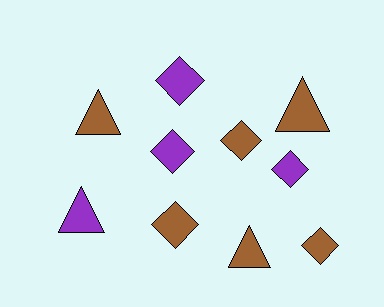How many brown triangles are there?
There are 3 brown triangles.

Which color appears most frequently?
Brown, with 6 objects.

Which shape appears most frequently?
Diamond, with 6 objects.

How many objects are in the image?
There are 10 objects.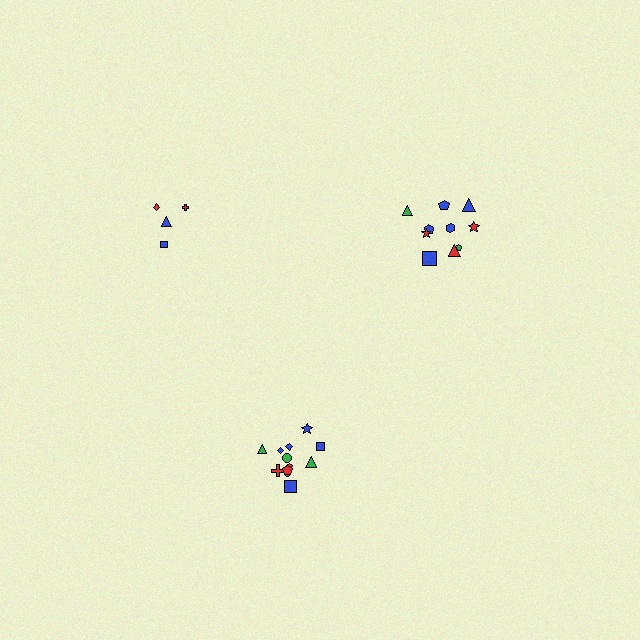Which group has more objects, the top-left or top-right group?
The top-right group.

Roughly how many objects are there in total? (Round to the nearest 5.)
Roughly 25 objects in total.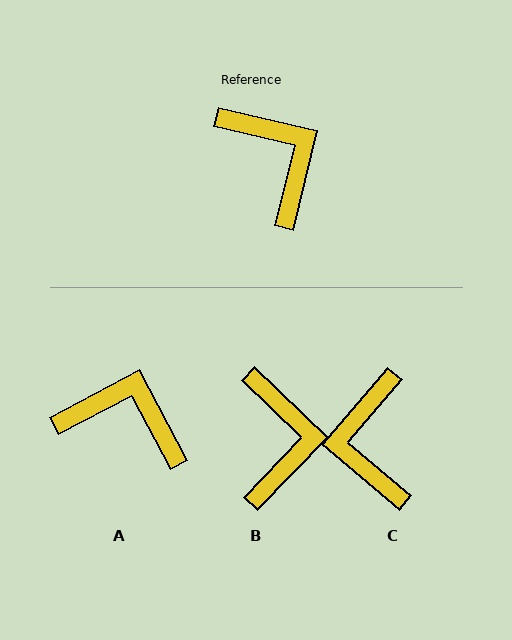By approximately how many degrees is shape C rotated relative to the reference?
Approximately 153 degrees counter-clockwise.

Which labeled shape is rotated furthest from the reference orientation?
C, about 153 degrees away.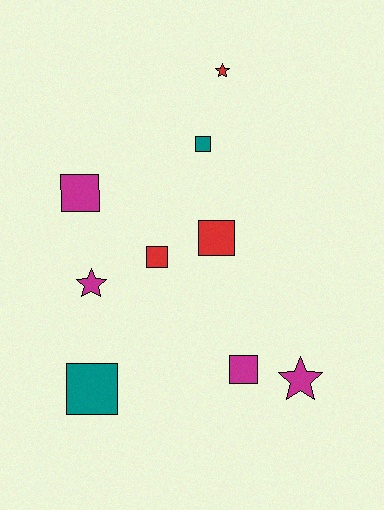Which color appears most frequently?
Magenta, with 4 objects.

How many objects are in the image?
There are 9 objects.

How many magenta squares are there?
There are 2 magenta squares.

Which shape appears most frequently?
Square, with 6 objects.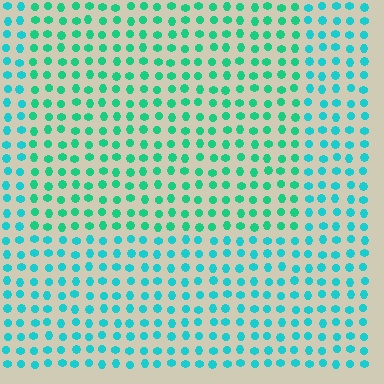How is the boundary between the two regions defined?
The boundary is defined purely by a slight shift in hue (about 26 degrees). Spacing, size, and orientation are identical on both sides.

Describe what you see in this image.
The image is filled with small cyan elements in a uniform arrangement. A rectangle-shaped region is visible where the elements are tinted to a slightly different hue, forming a subtle color boundary.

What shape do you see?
I see a rectangle.